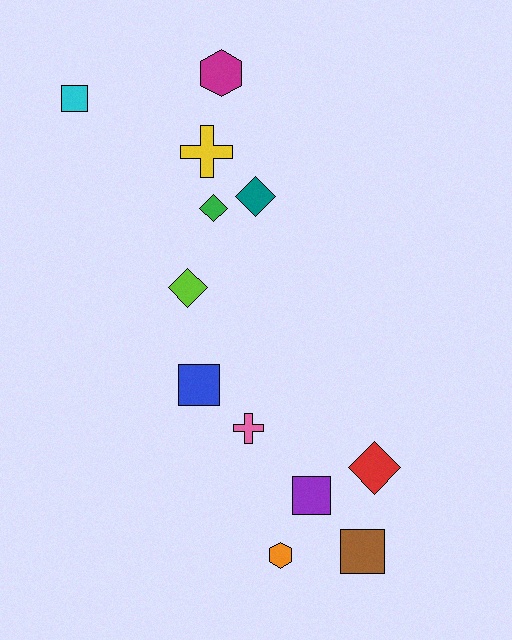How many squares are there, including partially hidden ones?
There are 4 squares.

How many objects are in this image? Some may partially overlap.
There are 12 objects.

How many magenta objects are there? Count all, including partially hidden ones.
There is 1 magenta object.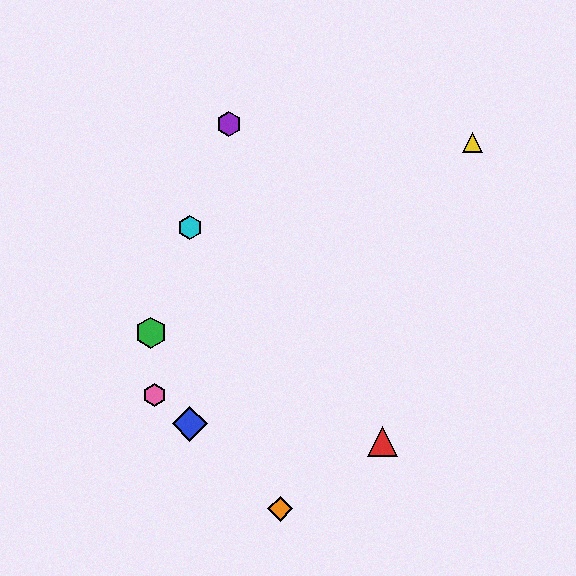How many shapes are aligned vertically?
2 shapes (the blue diamond, the cyan hexagon) are aligned vertically.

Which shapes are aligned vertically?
The blue diamond, the cyan hexagon are aligned vertically.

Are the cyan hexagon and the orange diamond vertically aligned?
No, the cyan hexagon is at x≈190 and the orange diamond is at x≈280.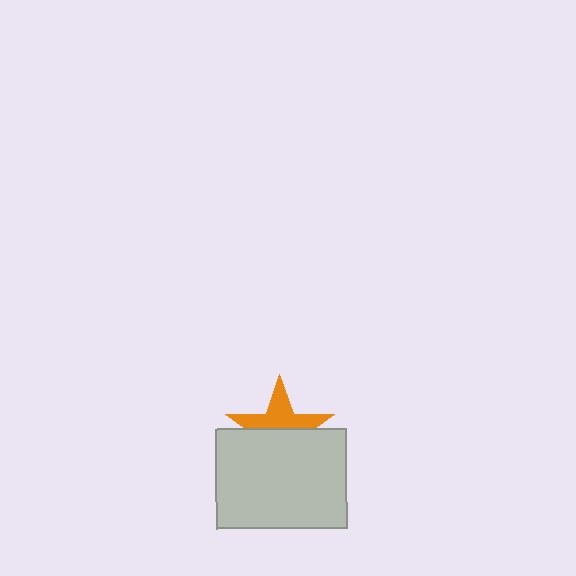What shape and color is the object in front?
The object in front is a light gray rectangle.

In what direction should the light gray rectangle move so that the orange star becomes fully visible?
The light gray rectangle should move down. That is the shortest direction to clear the overlap and leave the orange star fully visible.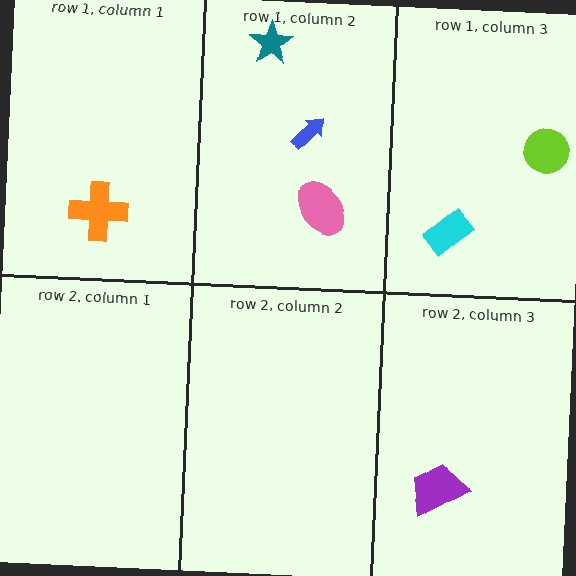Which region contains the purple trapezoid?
The row 2, column 3 region.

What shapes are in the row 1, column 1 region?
The orange cross.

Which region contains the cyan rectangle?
The row 1, column 3 region.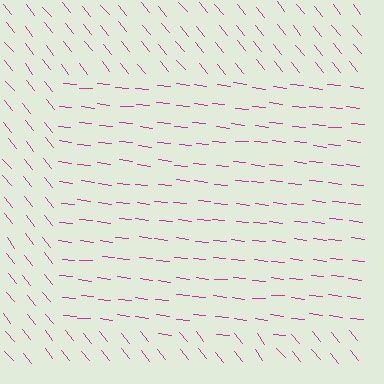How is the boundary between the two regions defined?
The boundary is defined purely by a change in line orientation (approximately 45 degrees difference). All lines are the same color and thickness.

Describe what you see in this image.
The image is filled with small magenta line segments. A rectangle region in the image has lines oriented differently from the surrounding lines, creating a visible texture boundary.